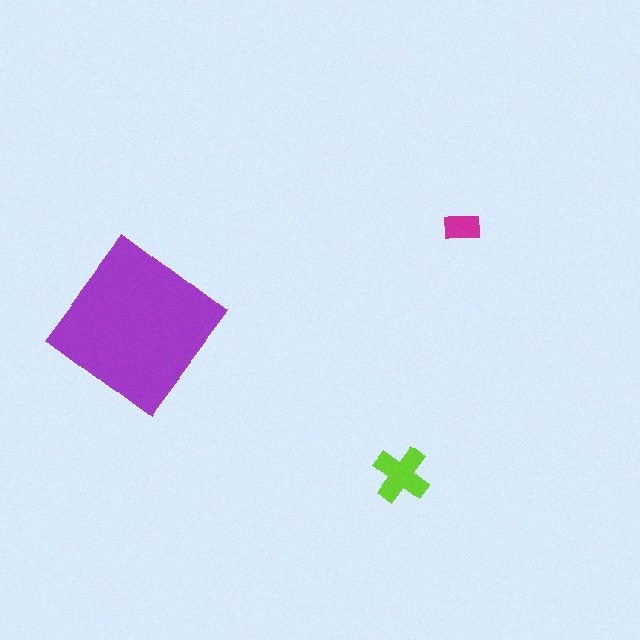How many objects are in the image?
There are 3 objects in the image.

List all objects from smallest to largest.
The magenta rectangle, the lime cross, the purple diamond.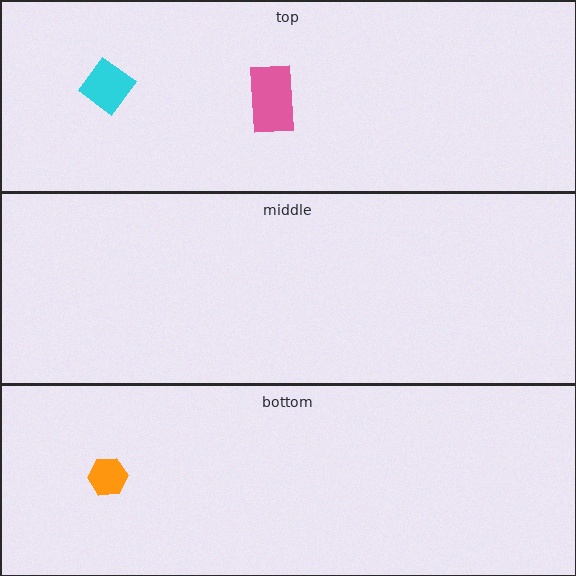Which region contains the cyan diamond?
The top region.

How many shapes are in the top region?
2.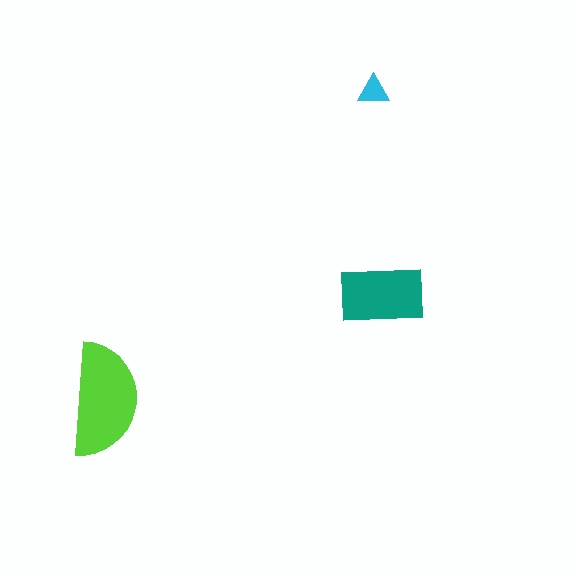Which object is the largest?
The lime semicircle.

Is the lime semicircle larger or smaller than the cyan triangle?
Larger.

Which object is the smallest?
The cyan triangle.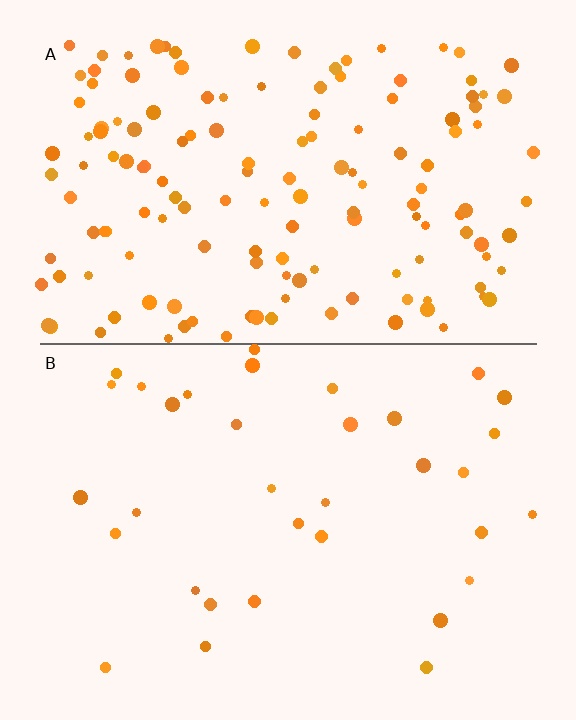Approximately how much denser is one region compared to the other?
Approximately 4.3× — region A over region B.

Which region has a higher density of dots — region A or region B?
A (the top).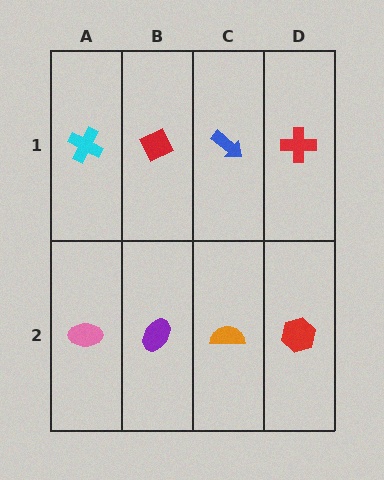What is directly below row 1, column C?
An orange semicircle.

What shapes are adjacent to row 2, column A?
A cyan cross (row 1, column A), a purple ellipse (row 2, column B).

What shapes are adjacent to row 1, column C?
An orange semicircle (row 2, column C), a red diamond (row 1, column B), a red cross (row 1, column D).